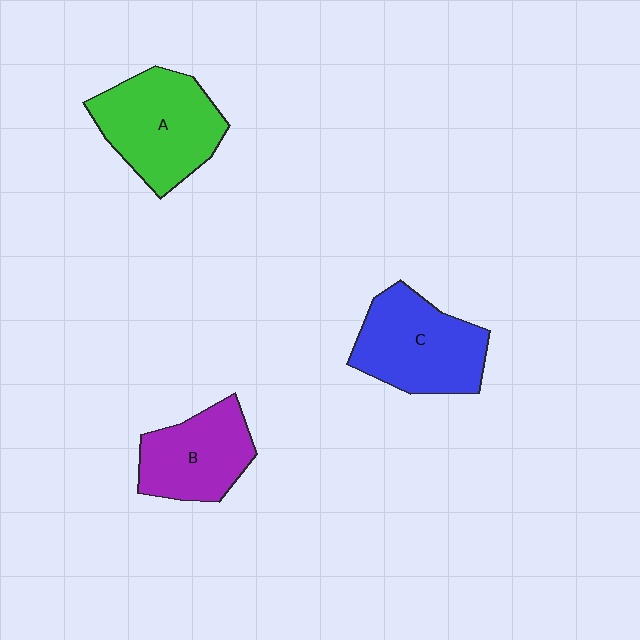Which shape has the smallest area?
Shape B (purple).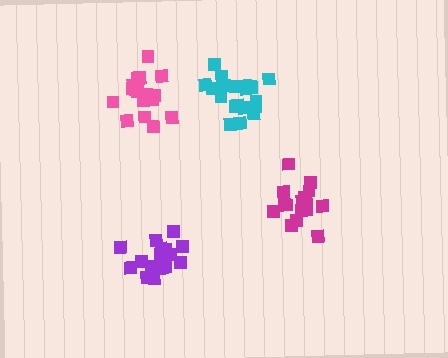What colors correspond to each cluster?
The clusters are colored: magenta, purple, cyan, pink.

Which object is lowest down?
The purple cluster is bottommost.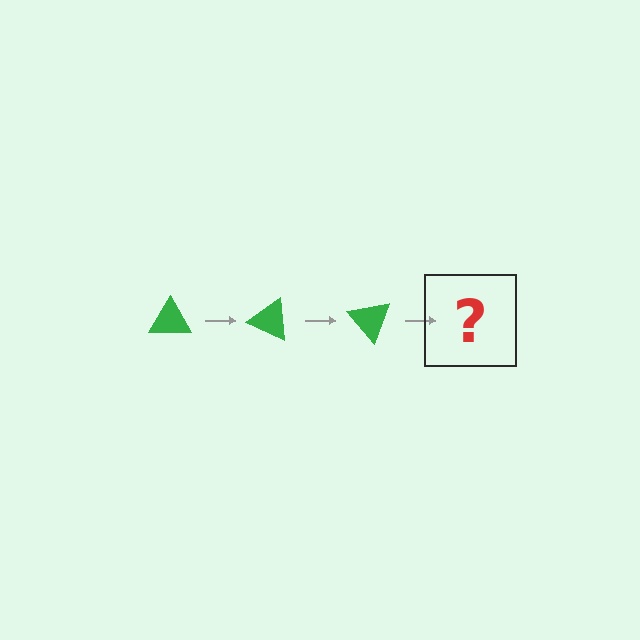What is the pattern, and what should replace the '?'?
The pattern is that the triangle rotates 25 degrees each step. The '?' should be a green triangle rotated 75 degrees.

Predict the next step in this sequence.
The next step is a green triangle rotated 75 degrees.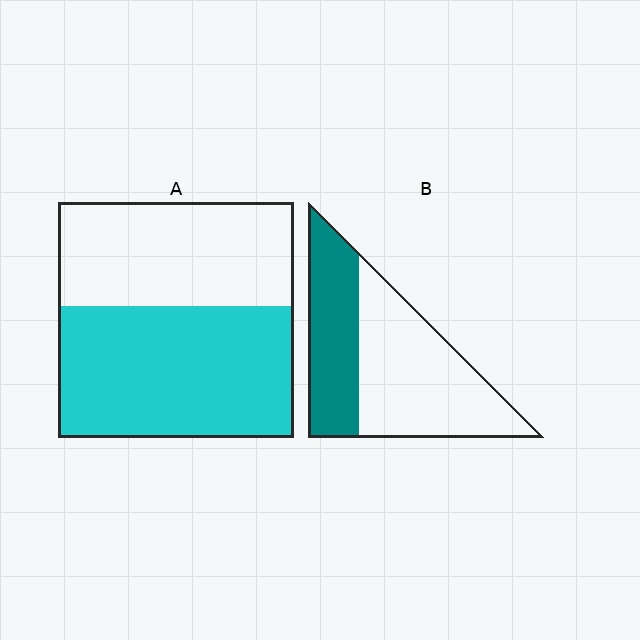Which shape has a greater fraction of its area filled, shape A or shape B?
Shape A.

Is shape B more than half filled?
No.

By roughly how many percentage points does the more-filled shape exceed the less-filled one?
By roughly 15 percentage points (A over B).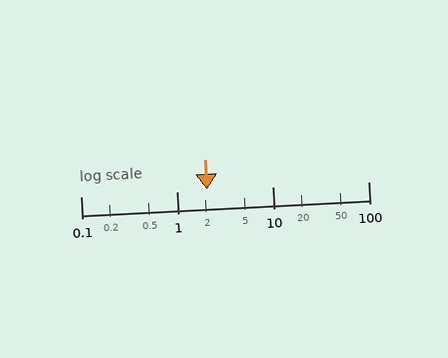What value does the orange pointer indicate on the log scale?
The pointer indicates approximately 2.1.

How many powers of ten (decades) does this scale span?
The scale spans 3 decades, from 0.1 to 100.